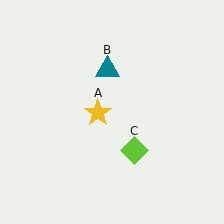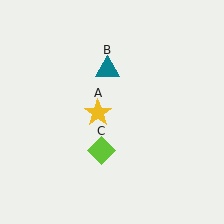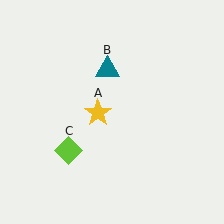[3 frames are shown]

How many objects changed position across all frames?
1 object changed position: lime diamond (object C).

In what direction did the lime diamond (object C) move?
The lime diamond (object C) moved left.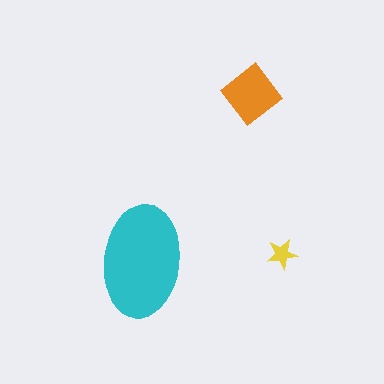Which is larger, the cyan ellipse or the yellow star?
The cyan ellipse.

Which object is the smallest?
The yellow star.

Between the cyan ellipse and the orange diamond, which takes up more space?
The cyan ellipse.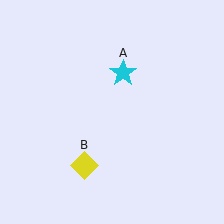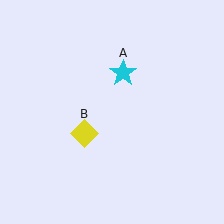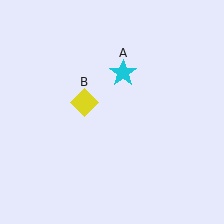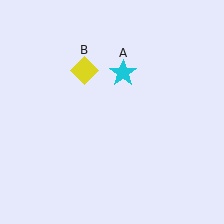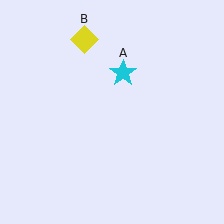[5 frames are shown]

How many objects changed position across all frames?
1 object changed position: yellow diamond (object B).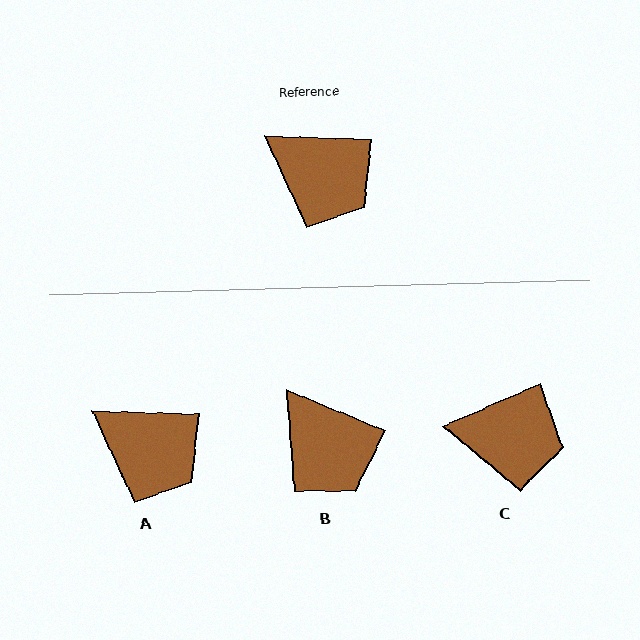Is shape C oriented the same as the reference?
No, it is off by about 25 degrees.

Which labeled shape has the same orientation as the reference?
A.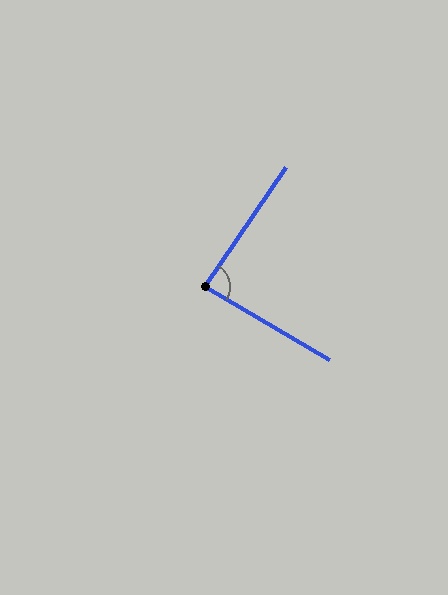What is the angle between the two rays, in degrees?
Approximately 86 degrees.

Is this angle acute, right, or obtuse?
It is approximately a right angle.